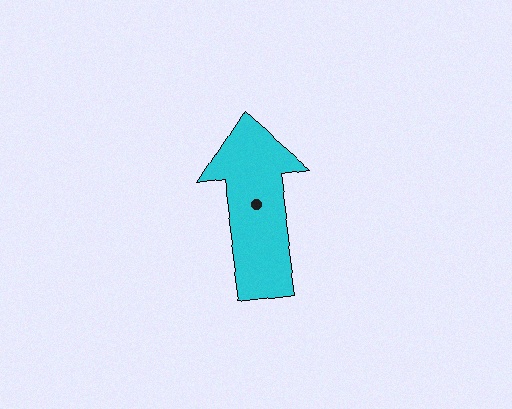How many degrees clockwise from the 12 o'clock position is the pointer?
Approximately 352 degrees.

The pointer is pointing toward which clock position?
Roughly 12 o'clock.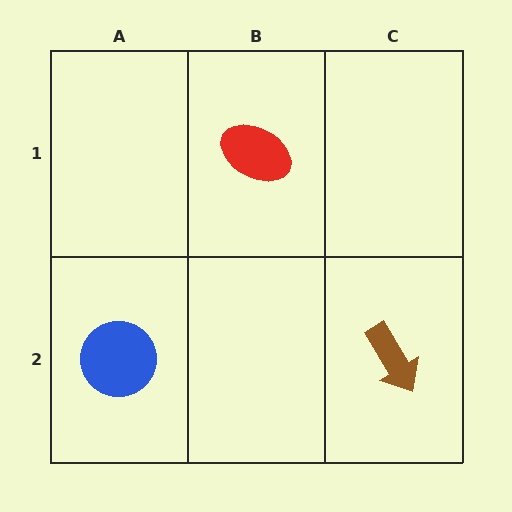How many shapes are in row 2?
2 shapes.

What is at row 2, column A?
A blue circle.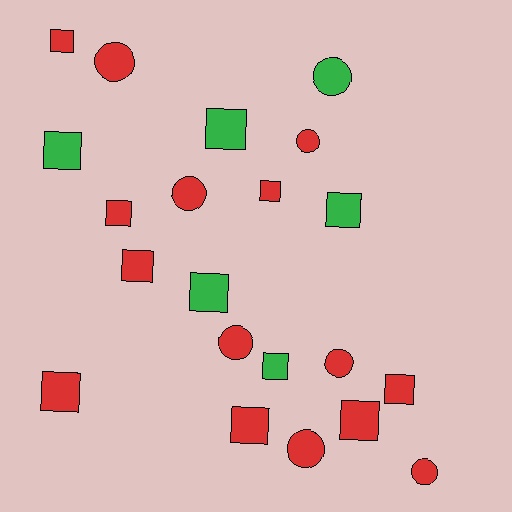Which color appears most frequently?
Red, with 15 objects.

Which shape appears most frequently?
Square, with 13 objects.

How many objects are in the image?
There are 21 objects.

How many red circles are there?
There are 7 red circles.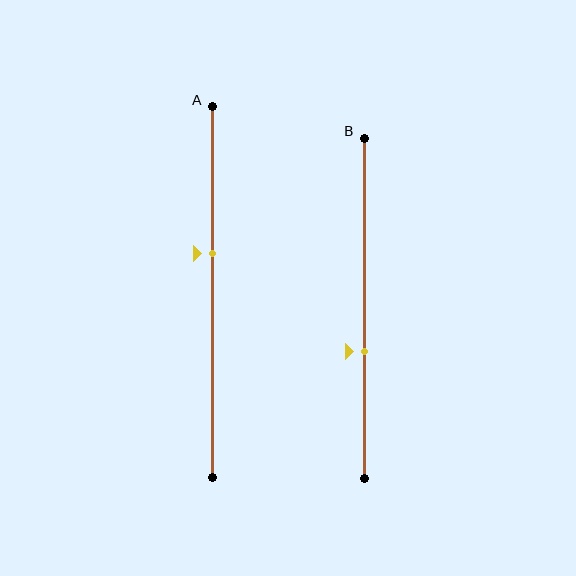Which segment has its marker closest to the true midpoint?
Segment A has its marker closest to the true midpoint.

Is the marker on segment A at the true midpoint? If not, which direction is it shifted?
No, the marker on segment A is shifted upward by about 10% of the segment length.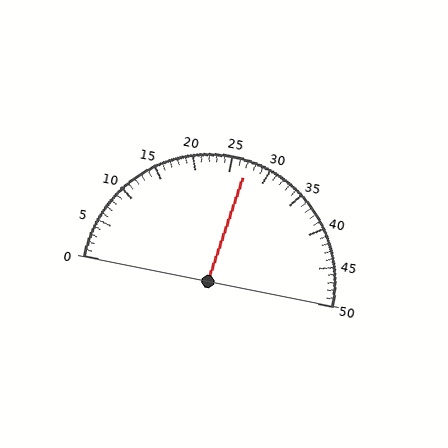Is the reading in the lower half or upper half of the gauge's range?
The reading is in the upper half of the range (0 to 50).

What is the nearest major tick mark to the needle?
The nearest major tick mark is 25.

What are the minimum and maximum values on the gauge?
The gauge ranges from 0 to 50.